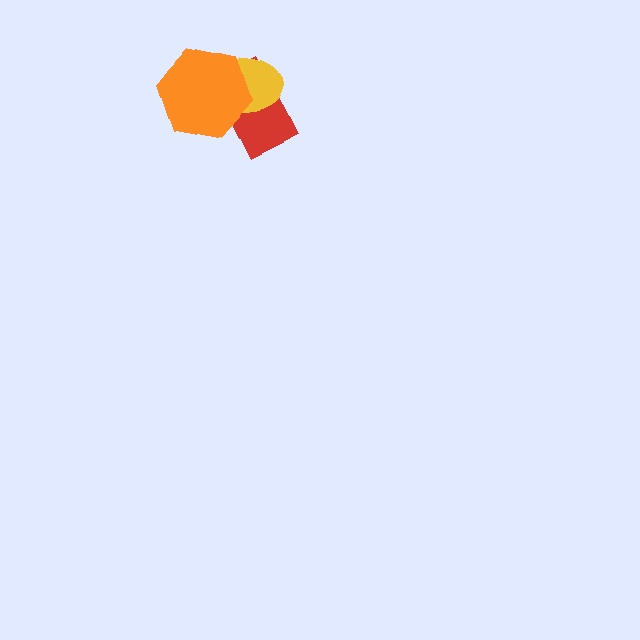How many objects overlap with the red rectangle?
2 objects overlap with the red rectangle.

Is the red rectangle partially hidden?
Yes, it is partially covered by another shape.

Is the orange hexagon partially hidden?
No, no other shape covers it.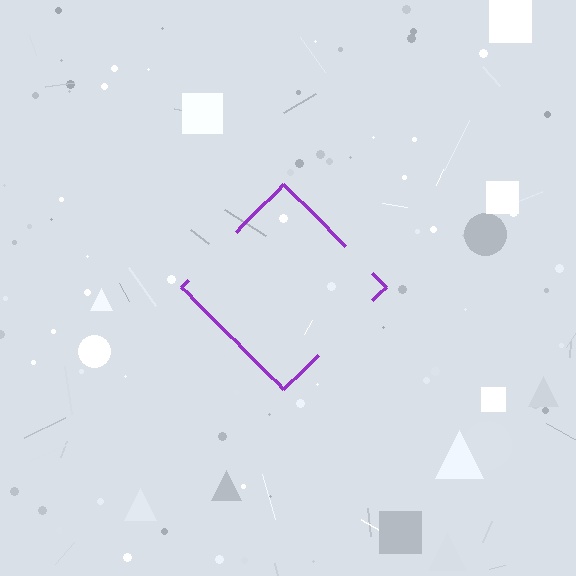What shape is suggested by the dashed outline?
The dashed outline suggests a diamond.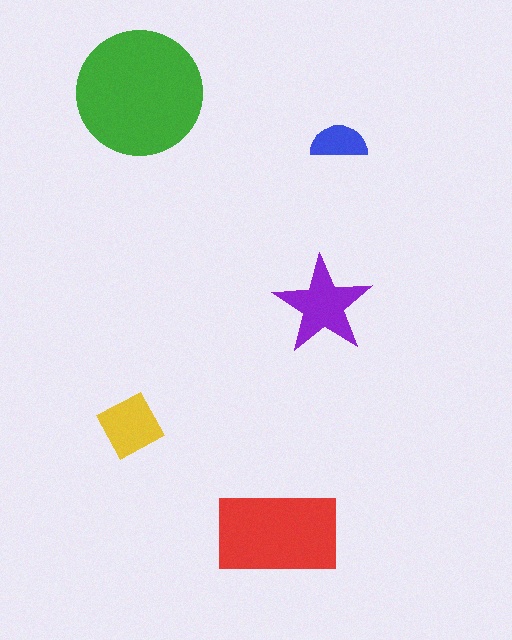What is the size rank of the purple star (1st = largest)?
3rd.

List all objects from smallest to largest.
The blue semicircle, the yellow square, the purple star, the red rectangle, the green circle.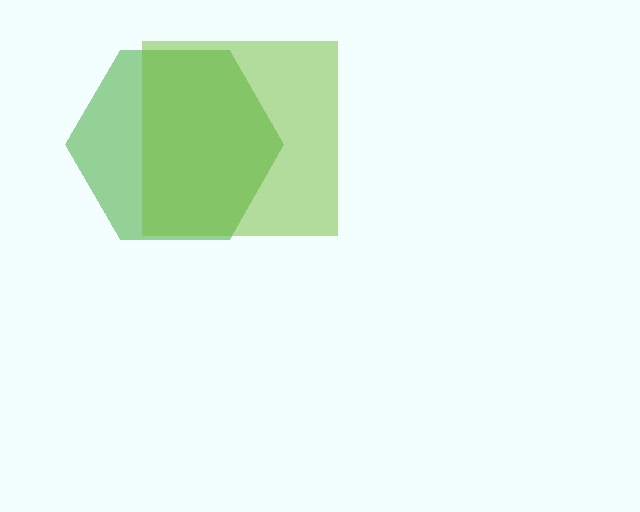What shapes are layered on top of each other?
The layered shapes are: a green hexagon, a lime square.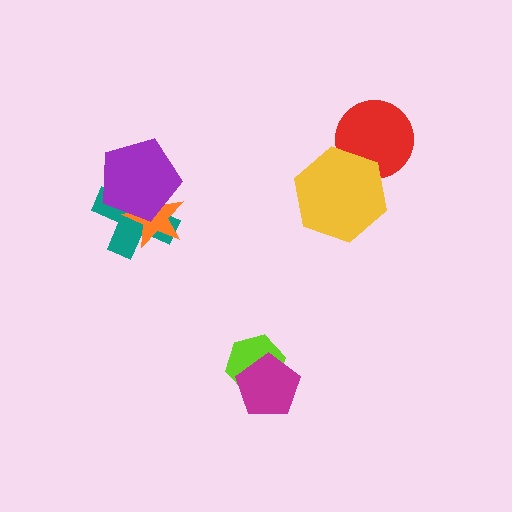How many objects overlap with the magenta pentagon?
1 object overlaps with the magenta pentagon.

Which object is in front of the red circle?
The yellow hexagon is in front of the red circle.